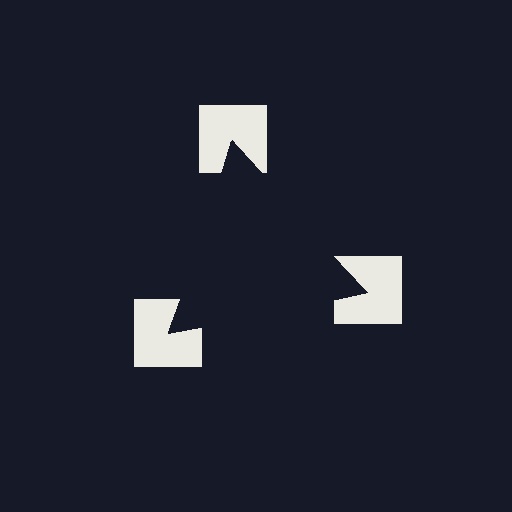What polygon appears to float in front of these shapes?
An illusory triangle — its edges are inferred from the aligned wedge cuts in the notched squares, not physically drawn.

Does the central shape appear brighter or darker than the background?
It typically appears slightly darker than the background, even though no actual brightness change is drawn.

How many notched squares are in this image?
There are 3 — one at each vertex of the illusory triangle.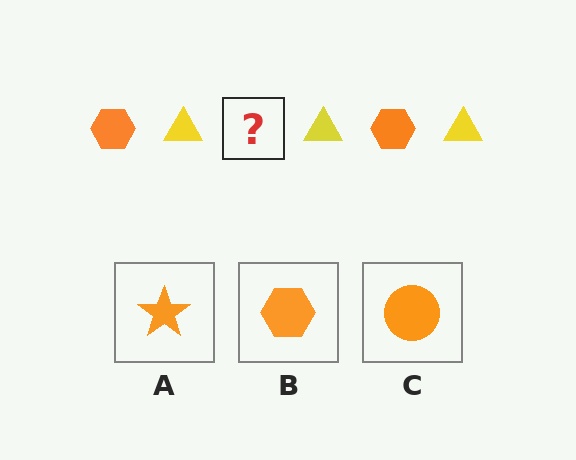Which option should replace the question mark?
Option B.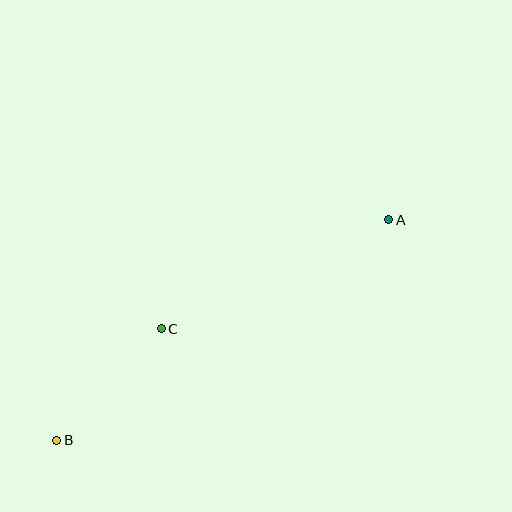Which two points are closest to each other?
Points B and C are closest to each other.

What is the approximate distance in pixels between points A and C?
The distance between A and C is approximately 252 pixels.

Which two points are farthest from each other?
Points A and B are farthest from each other.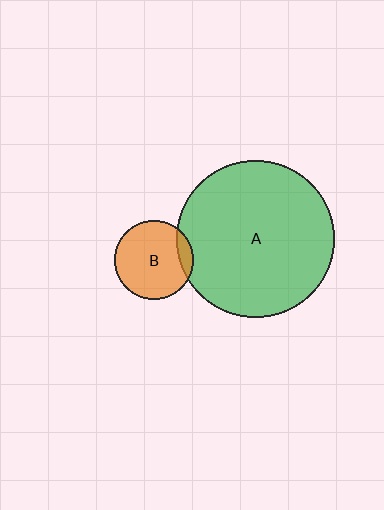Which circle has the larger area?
Circle A (green).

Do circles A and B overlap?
Yes.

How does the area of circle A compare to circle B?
Approximately 4.0 times.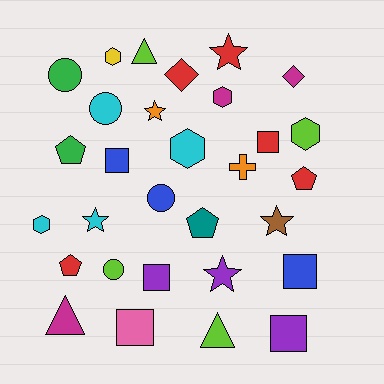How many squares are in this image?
There are 6 squares.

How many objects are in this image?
There are 30 objects.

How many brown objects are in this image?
There is 1 brown object.